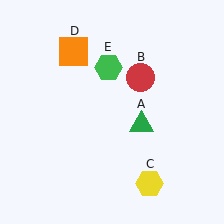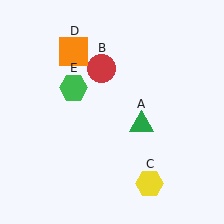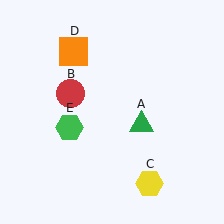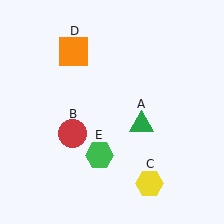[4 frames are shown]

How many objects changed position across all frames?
2 objects changed position: red circle (object B), green hexagon (object E).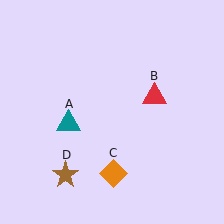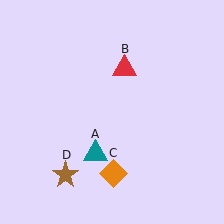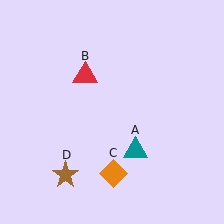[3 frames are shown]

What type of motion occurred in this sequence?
The teal triangle (object A), red triangle (object B) rotated counterclockwise around the center of the scene.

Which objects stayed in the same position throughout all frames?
Orange diamond (object C) and brown star (object D) remained stationary.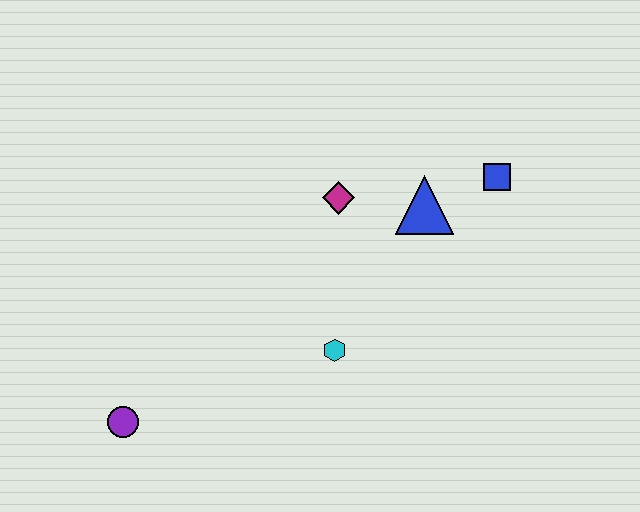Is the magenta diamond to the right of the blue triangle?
No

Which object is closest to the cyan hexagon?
The magenta diamond is closest to the cyan hexagon.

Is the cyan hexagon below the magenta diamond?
Yes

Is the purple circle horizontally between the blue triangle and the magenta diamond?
No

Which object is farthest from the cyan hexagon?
The blue square is farthest from the cyan hexagon.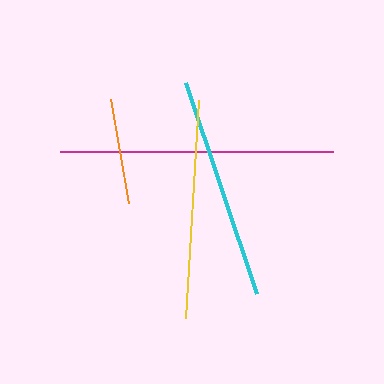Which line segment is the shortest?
The orange line is the shortest at approximately 106 pixels.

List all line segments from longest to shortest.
From longest to shortest: magenta, cyan, yellow, orange.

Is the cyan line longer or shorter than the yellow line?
The cyan line is longer than the yellow line.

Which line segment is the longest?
The magenta line is the longest at approximately 273 pixels.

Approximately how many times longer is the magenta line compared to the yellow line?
The magenta line is approximately 1.3 times the length of the yellow line.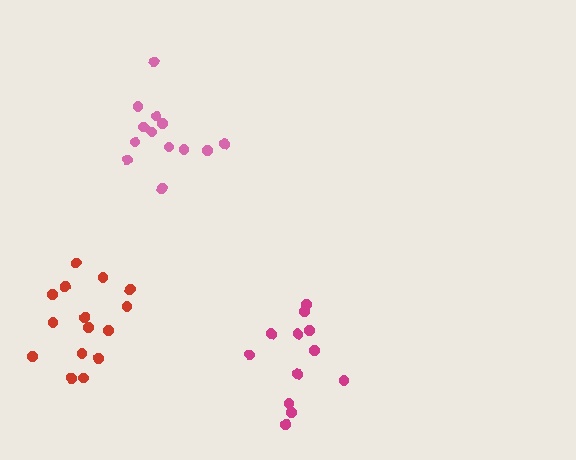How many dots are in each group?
Group 1: 15 dots, Group 2: 12 dots, Group 3: 13 dots (40 total).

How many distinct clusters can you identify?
There are 3 distinct clusters.